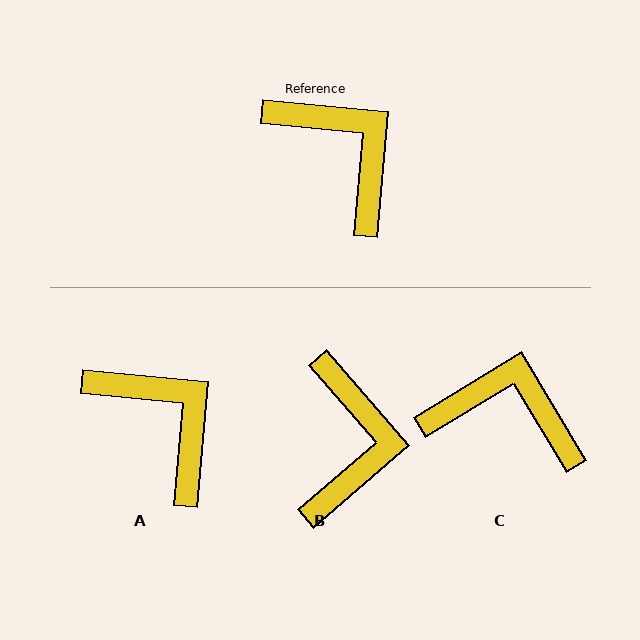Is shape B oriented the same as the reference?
No, it is off by about 44 degrees.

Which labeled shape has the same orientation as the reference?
A.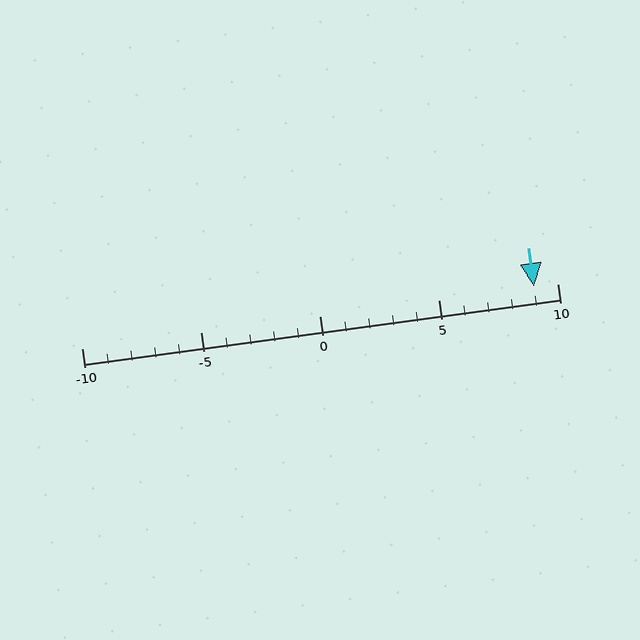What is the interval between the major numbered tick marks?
The major tick marks are spaced 5 units apart.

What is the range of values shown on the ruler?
The ruler shows values from -10 to 10.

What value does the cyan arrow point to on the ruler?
The cyan arrow points to approximately 9.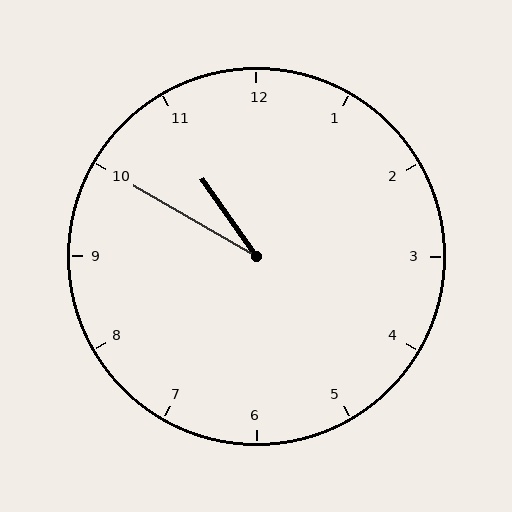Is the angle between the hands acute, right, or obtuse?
It is acute.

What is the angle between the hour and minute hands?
Approximately 25 degrees.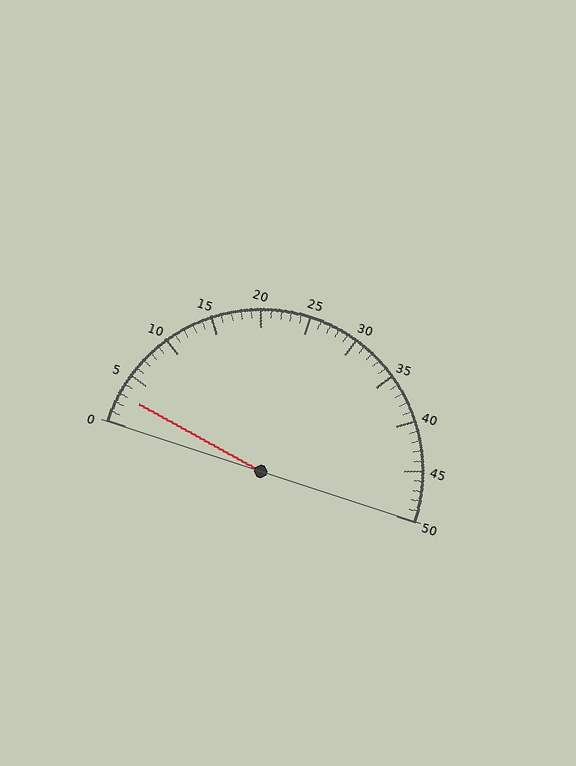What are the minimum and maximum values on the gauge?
The gauge ranges from 0 to 50.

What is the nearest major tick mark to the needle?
The nearest major tick mark is 5.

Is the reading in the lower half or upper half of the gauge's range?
The reading is in the lower half of the range (0 to 50).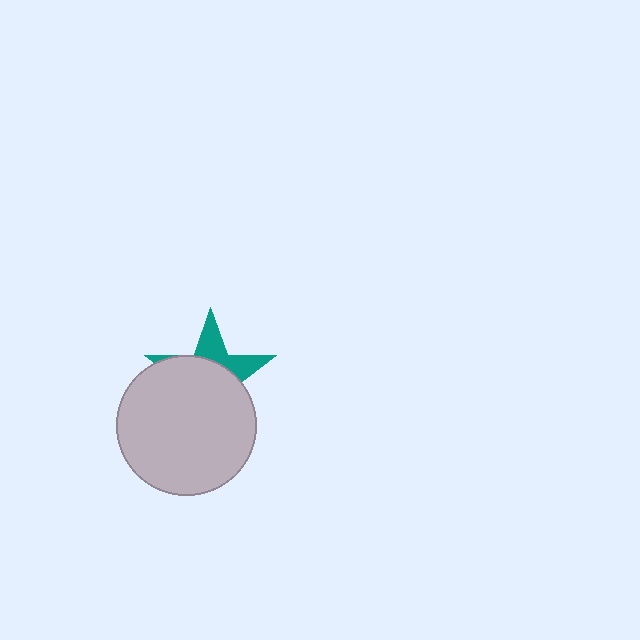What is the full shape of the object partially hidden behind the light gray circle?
The partially hidden object is a teal star.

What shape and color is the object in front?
The object in front is a light gray circle.